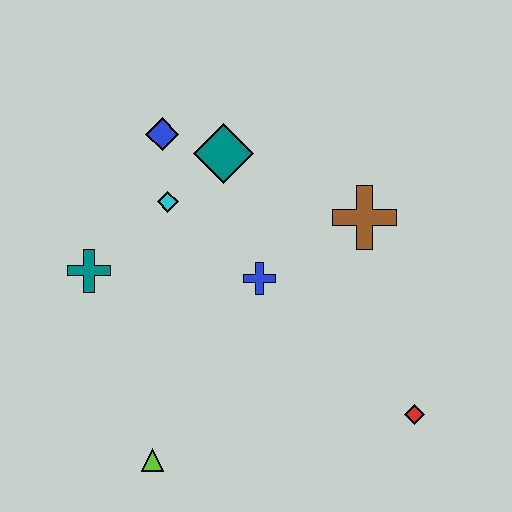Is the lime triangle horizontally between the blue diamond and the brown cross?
No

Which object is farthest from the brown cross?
The lime triangle is farthest from the brown cross.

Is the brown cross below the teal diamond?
Yes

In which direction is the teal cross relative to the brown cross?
The teal cross is to the left of the brown cross.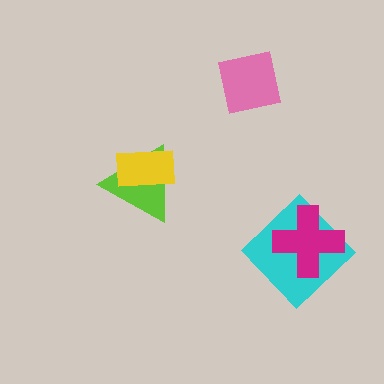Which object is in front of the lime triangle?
The yellow rectangle is in front of the lime triangle.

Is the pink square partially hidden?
No, no other shape covers it.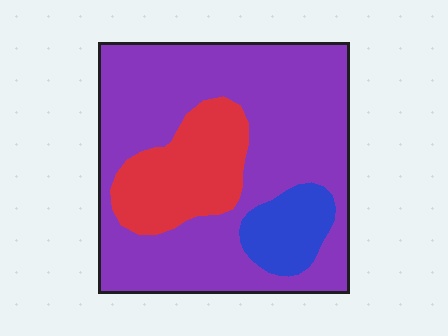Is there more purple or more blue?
Purple.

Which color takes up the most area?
Purple, at roughly 70%.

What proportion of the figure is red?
Red takes up about one fifth (1/5) of the figure.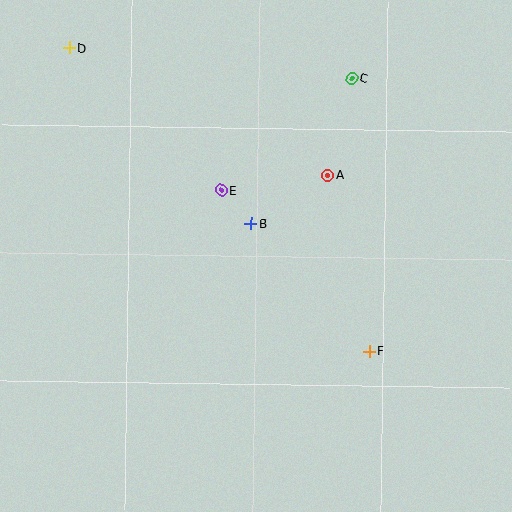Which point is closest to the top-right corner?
Point C is closest to the top-right corner.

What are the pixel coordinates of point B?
Point B is at (251, 224).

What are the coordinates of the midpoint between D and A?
The midpoint between D and A is at (199, 112).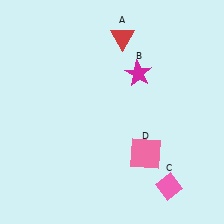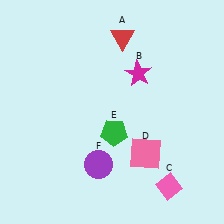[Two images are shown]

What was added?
A green pentagon (E), a purple circle (F) were added in Image 2.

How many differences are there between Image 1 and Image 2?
There are 2 differences between the two images.